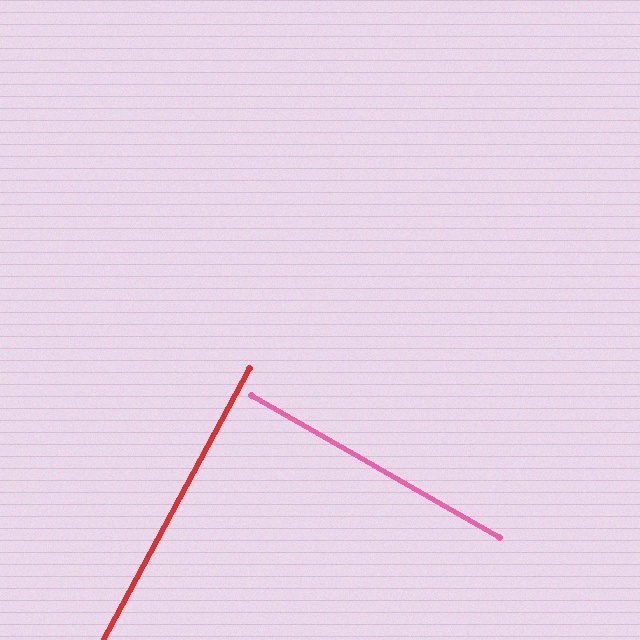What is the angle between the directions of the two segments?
Approximately 89 degrees.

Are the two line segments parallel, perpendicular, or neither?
Perpendicular — they meet at approximately 89°.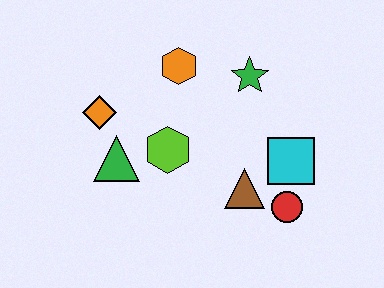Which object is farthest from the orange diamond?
The red circle is farthest from the orange diamond.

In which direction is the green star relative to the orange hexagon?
The green star is to the right of the orange hexagon.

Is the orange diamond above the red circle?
Yes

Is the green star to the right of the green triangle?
Yes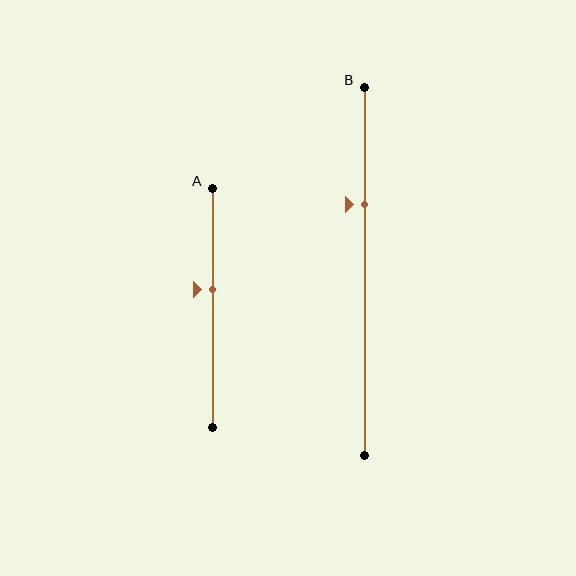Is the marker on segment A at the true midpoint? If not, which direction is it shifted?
No, the marker on segment A is shifted upward by about 8% of the segment length.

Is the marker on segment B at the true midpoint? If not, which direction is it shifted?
No, the marker on segment B is shifted upward by about 18% of the segment length.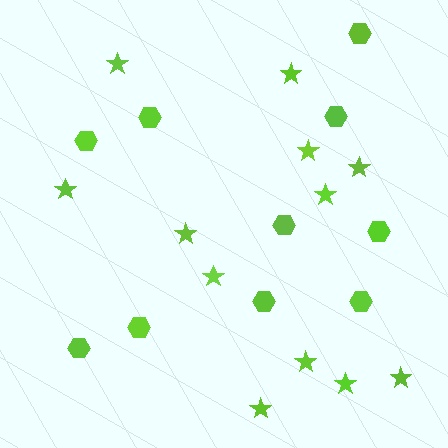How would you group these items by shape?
There are 2 groups: one group of stars (12) and one group of hexagons (10).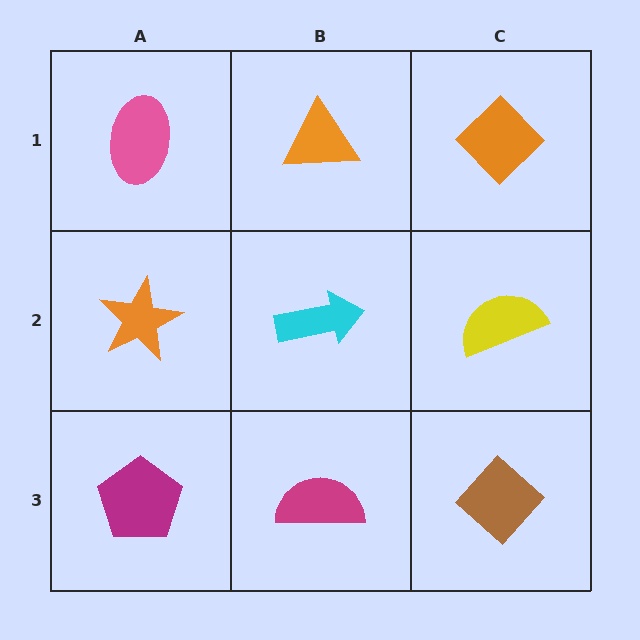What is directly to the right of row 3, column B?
A brown diamond.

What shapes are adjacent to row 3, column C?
A yellow semicircle (row 2, column C), a magenta semicircle (row 3, column B).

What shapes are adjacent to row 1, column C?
A yellow semicircle (row 2, column C), an orange triangle (row 1, column B).